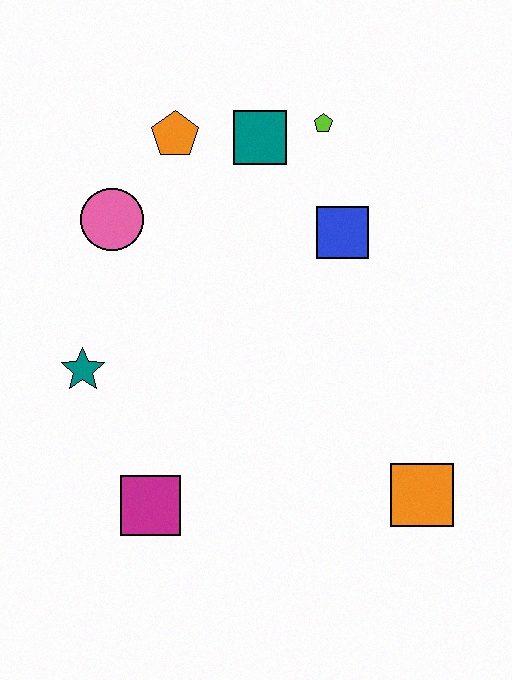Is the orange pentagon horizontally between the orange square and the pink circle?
Yes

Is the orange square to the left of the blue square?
No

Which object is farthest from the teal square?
The orange square is farthest from the teal square.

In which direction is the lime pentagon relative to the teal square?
The lime pentagon is to the right of the teal square.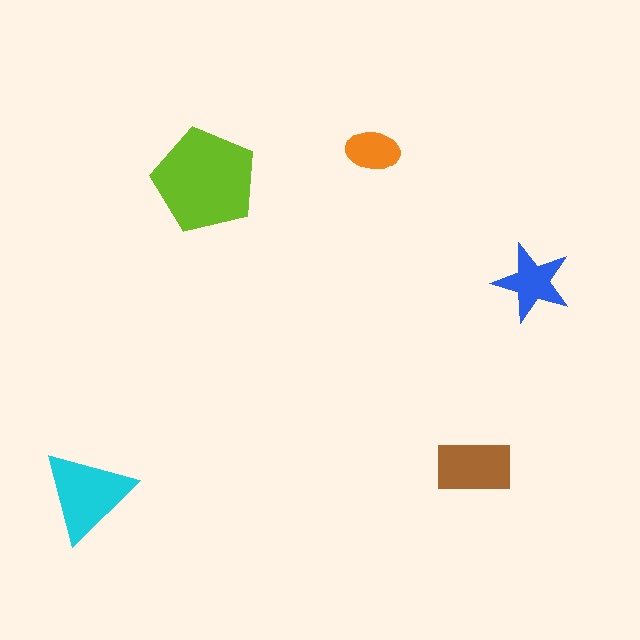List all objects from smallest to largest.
The orange ellipse, the blue star, the brown rectangle, the cyan triangle, the lime pentagon.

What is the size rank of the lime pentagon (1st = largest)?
1st.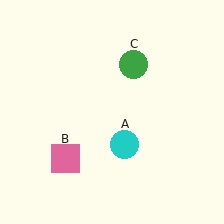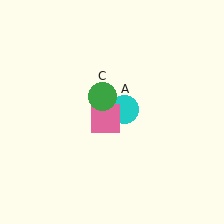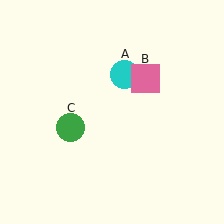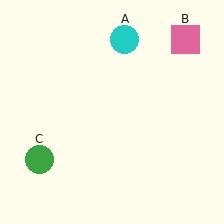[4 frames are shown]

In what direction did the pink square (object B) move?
The pink square (object B) moved up and to the right.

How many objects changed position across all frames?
3 objects changed position: cyan circle (object A), pink square (object B), green circle (object C).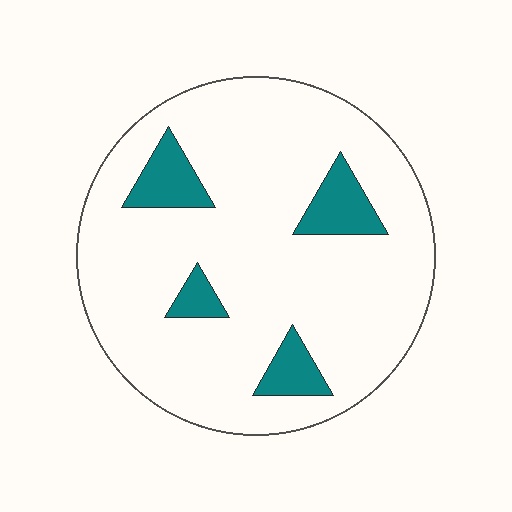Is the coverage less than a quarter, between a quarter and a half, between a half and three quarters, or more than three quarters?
Less than a quarter.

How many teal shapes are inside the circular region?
4.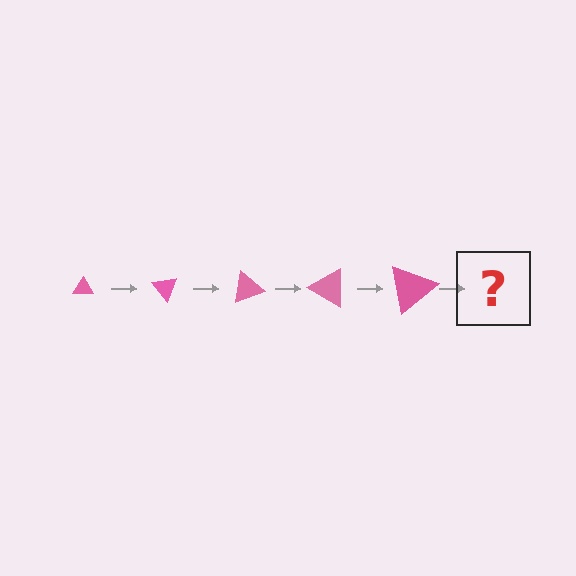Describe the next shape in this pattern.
It should be a triangle, larger than the previous one and rotated 250 degrees from the start.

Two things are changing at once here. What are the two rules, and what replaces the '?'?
The two rules are that the triangle grows larger each step and it rotates 50 degrees each step. The '?' should be a triangle, larger than the previous one and rotated 250 degrees from the start.